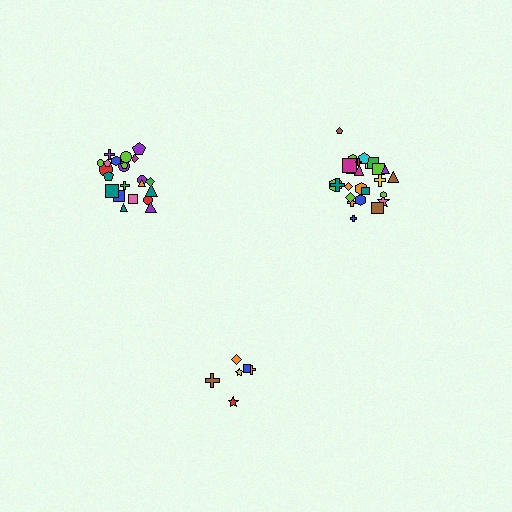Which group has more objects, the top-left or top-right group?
The top-right group.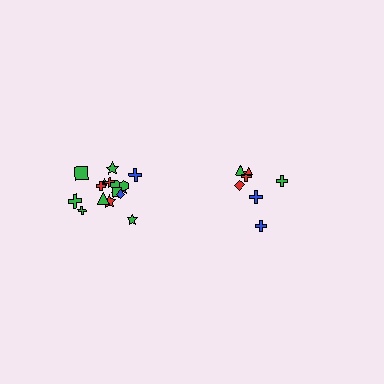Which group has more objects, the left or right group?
The left group.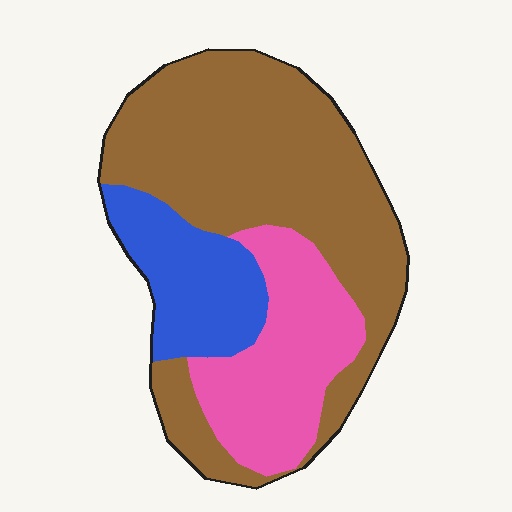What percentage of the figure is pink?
Pink takes up about one quarter (1/4) of the figure.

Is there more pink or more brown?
Brown.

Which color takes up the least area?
Blue, at roughly 20%.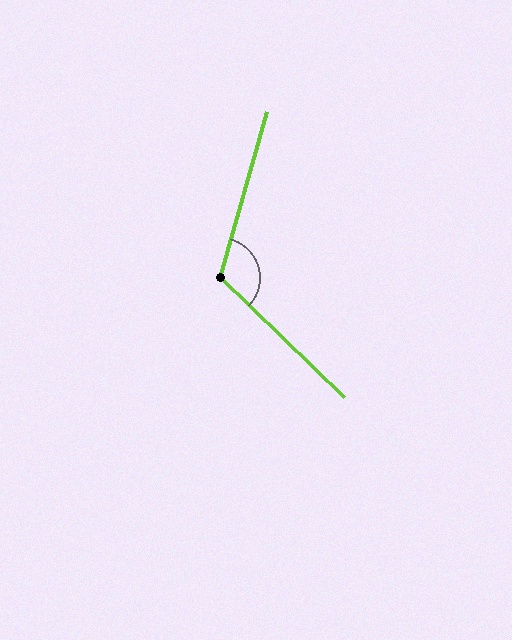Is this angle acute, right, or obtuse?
It is obtuse.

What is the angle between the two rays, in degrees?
Approximately 118 degrees.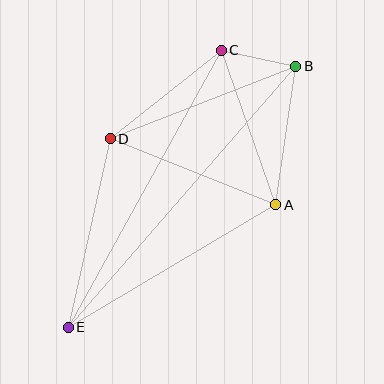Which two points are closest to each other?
Points B and C are closest to each other.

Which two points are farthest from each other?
Points B and E are farthest from each other.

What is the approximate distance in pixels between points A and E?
The distance between A and E is approximately 241 pixels.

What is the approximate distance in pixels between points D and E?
The distance between D and E is approximately 193 pixels.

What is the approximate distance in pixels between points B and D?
The distance between B and D is approximately 199 pixels.